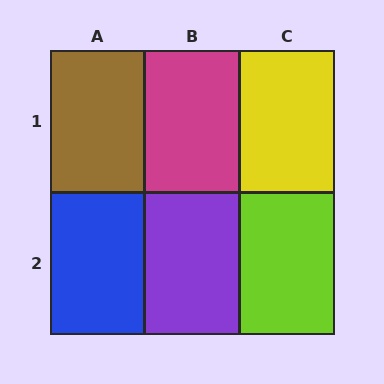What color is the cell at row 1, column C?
Yellow.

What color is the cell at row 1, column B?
Magenta.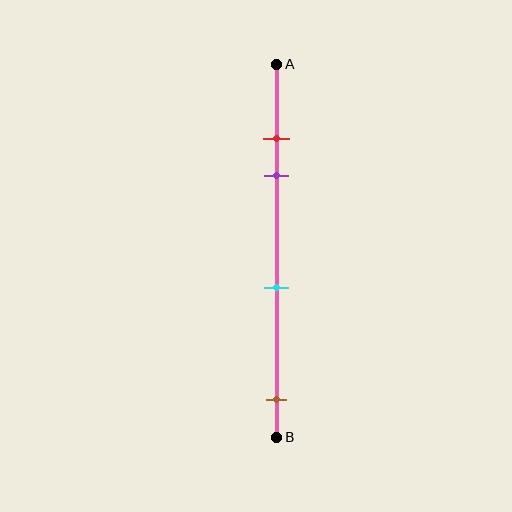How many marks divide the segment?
There are 4 marks dividing the segment.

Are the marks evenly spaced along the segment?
No, the marks are not evenly spaced.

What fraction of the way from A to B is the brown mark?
The brown mark is approximately 90% (0.9) of the way from A to B.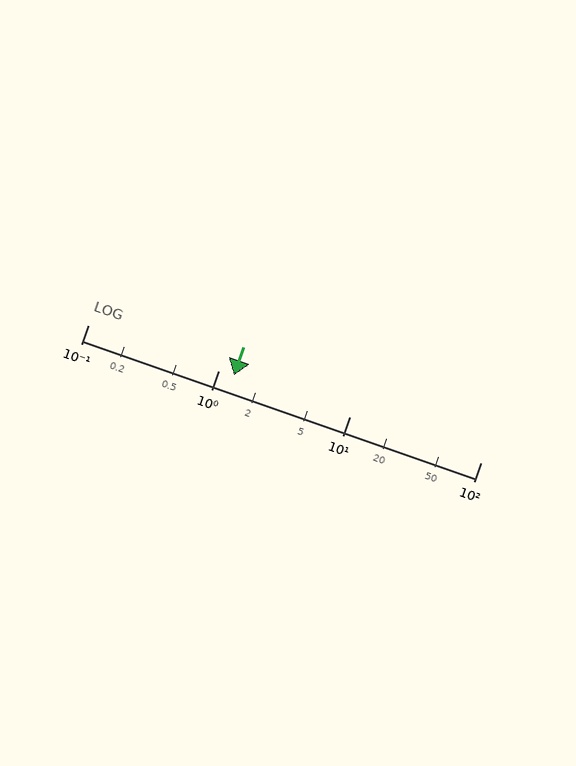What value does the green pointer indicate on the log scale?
The pointer indicates approximately 1.3.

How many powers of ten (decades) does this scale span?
The scale spans 3 decades, from 0.1 to 100.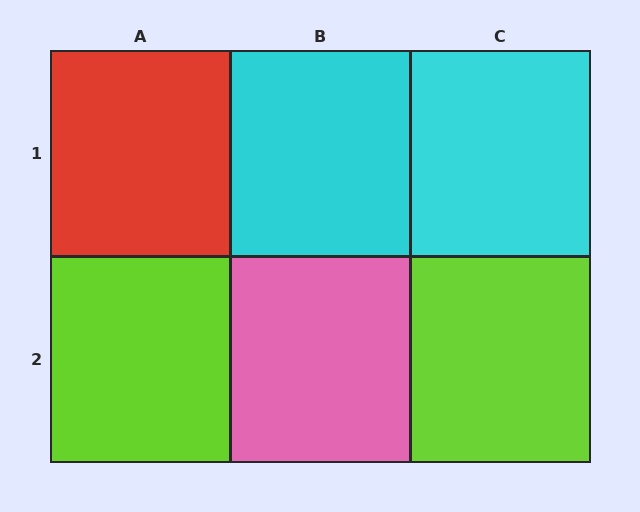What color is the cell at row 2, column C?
Lime.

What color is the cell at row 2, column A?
Lime.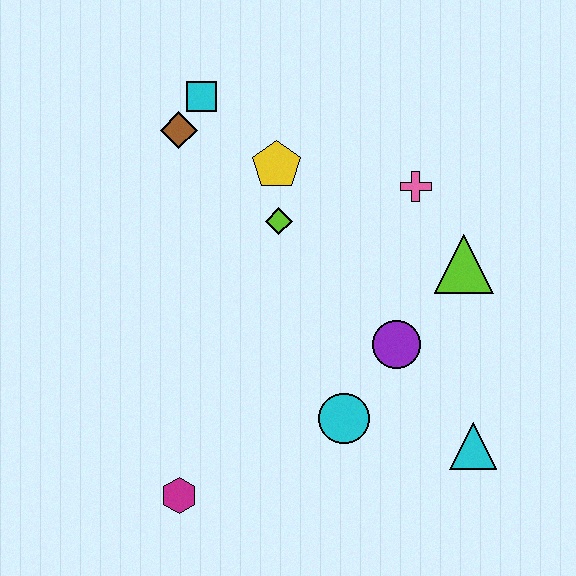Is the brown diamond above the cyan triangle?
Yes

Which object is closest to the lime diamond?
The yellow pentagon is closest to the lime diamond.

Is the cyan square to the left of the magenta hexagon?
No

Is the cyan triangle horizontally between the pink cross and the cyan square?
No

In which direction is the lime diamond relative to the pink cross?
The lime diamond is to the left of the pink cross.